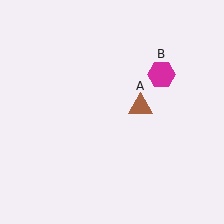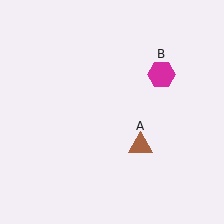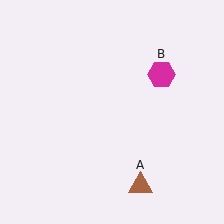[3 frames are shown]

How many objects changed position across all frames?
1 object changed position: brown triangle (object A).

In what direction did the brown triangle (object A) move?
The brown triangle (object A) moved down.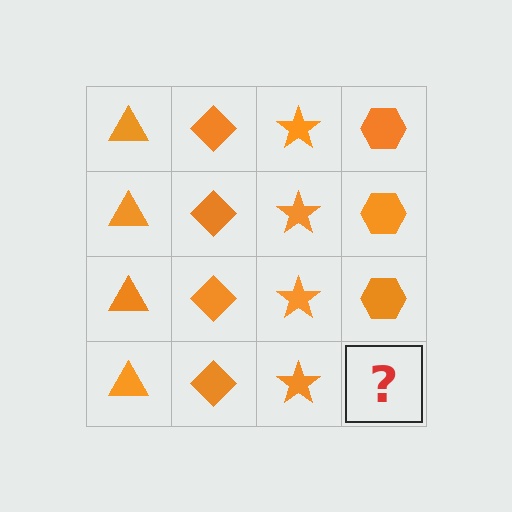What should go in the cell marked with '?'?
The missing cell should contain an orange hexagon.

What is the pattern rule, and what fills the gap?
The rule is that each column has a consistent shape. The gap should be filled with an orange hexagon.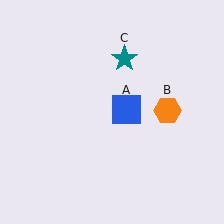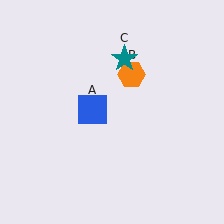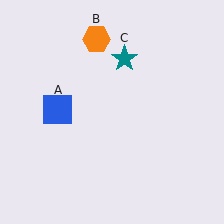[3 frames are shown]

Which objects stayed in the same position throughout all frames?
Teal star (object C) remained stationary.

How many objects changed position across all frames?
2 objects changed position: blue square (object A), orange hexagon (object B).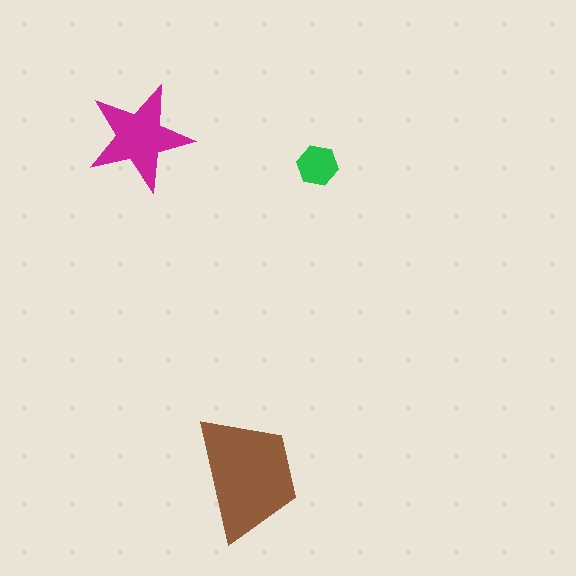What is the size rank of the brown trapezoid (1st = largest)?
1st.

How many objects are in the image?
There are 3 objects in the image.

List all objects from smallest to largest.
The green hexagon, the magenta star, the brown trapezoid.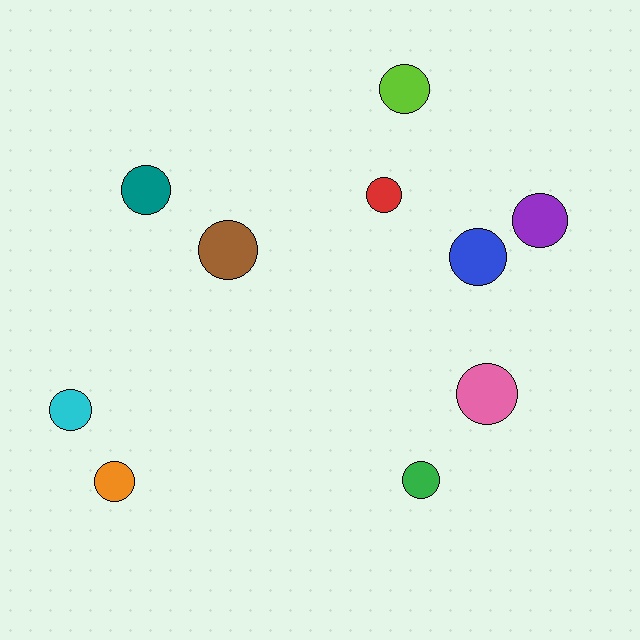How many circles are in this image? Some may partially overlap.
There are 10 circles.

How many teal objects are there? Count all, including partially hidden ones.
There is 1 teal object.